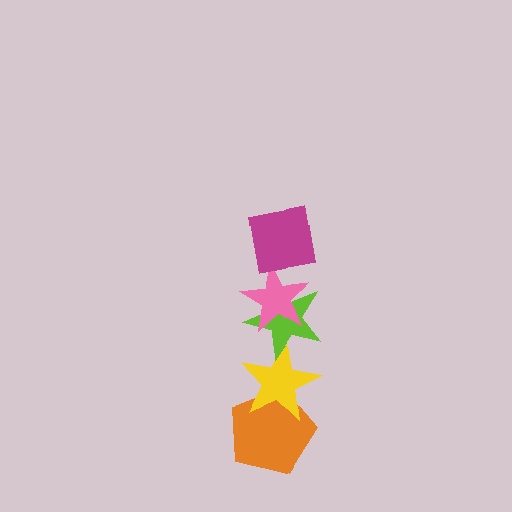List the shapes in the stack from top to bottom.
From top to bottom: the magenta square, the pink star, the lime star, the yellow star, the orange pentagon.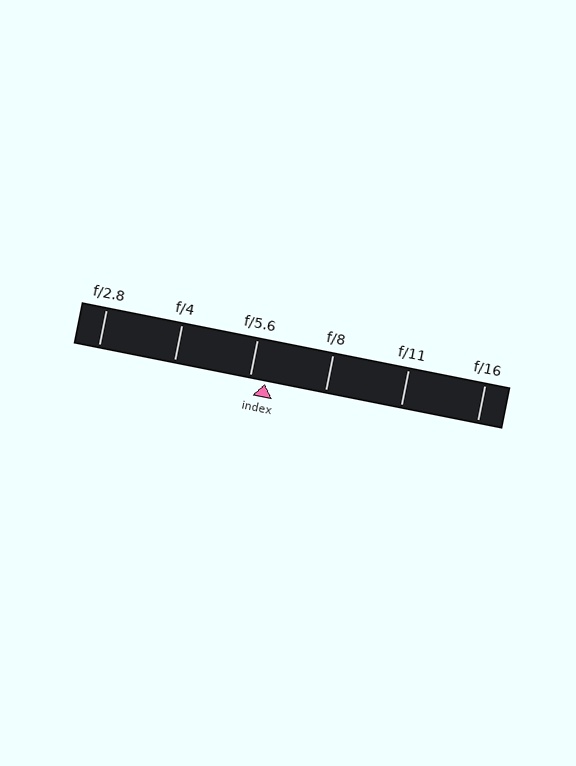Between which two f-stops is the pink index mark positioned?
The index mark is between f/5.6 and f/8.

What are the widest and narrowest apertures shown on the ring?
The widest aperture shown is f/2.8 and the narrowest is f/16.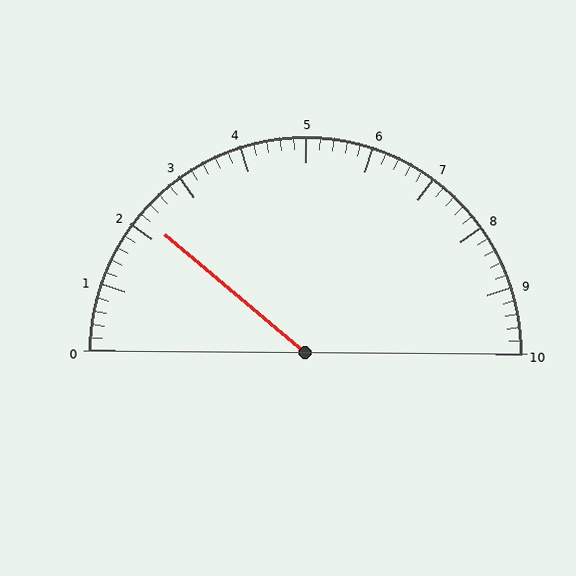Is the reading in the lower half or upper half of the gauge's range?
The reading is in the lower half of the range (0 to 10).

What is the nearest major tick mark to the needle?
The nearest major tick mark is 2.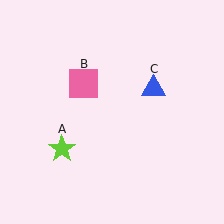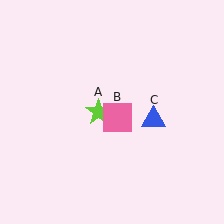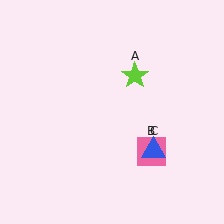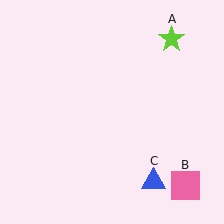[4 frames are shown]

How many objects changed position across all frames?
3 objects changed position: lime star (object A), pink square (object B), blue triangle (object C).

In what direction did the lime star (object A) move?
The lime star (object A) moved up and to the right.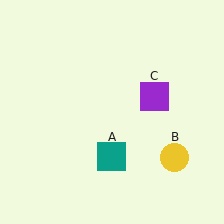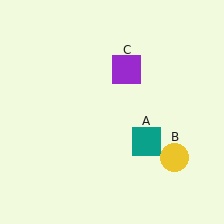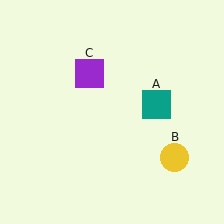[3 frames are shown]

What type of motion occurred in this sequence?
The teal square (object A), purple square (object C) rotated counterclockwise around the center of the scene.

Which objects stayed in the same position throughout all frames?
Yellow circle (object B) remained stationary.